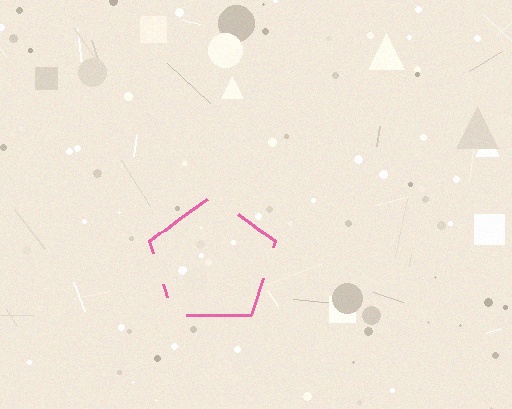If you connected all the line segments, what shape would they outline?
They would outline a pentagon.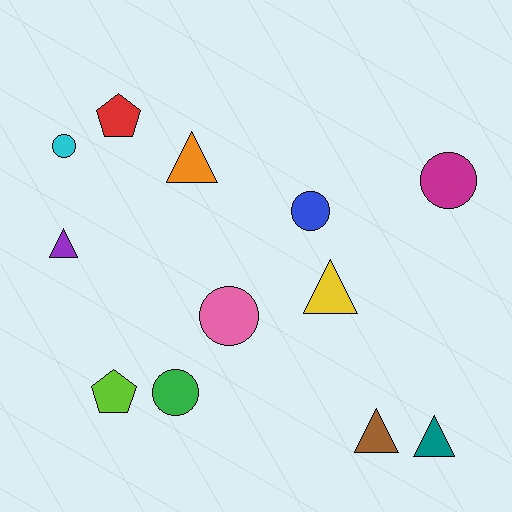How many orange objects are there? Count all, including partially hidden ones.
There is 1 orange object.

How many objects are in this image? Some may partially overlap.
There are 12 objects.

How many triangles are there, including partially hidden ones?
There are 5 triangles.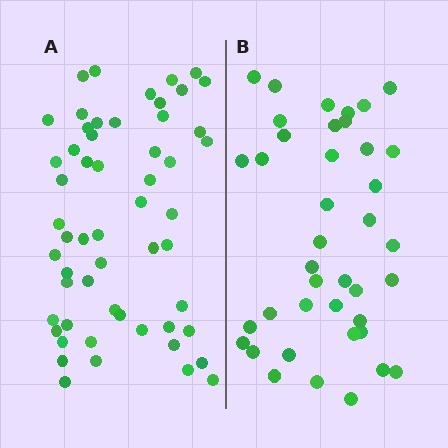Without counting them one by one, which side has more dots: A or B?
Region A (the left region) has more dots.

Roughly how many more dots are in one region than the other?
Region A has approximately 15 more dots than region B.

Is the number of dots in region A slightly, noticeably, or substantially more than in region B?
Region A has noticeably more, but not dramatically so. The ratio is roughly 1.4 to 1.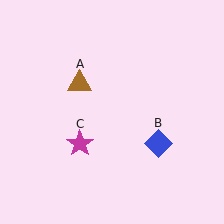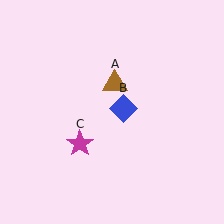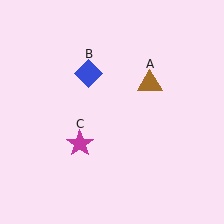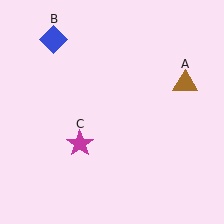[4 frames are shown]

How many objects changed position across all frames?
2 objects changed position: brown triangle (object A), blue diamond (object B).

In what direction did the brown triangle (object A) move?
The brown triangle (object A) moved right.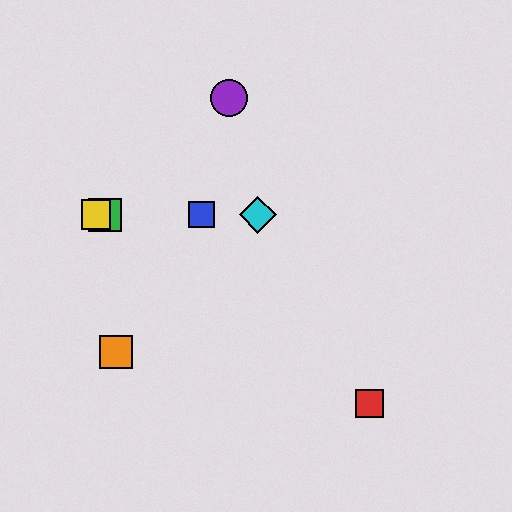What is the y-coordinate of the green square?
The green square is at y≈215.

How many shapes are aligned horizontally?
4 shapes (the blue square, the green square, the yellow square, the cyan diamond) are aligned horizontally.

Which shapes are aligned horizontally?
The blue square, the green square, the yellow square, the cyan diamond are aligned horizontally.